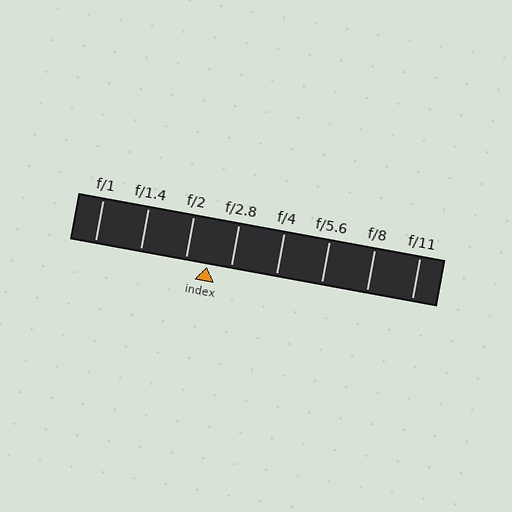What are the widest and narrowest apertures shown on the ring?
The widest aperture shown is f/1 and the narrowest is f/11.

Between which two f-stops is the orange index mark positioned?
The index mark is between f/2 and f/2.8.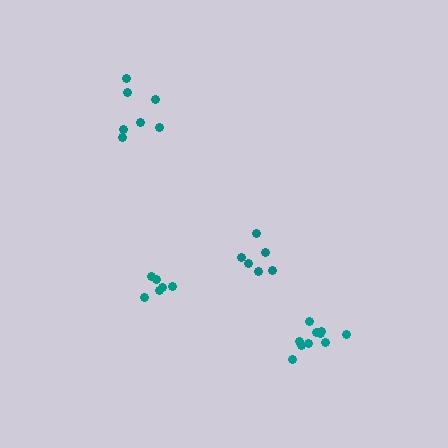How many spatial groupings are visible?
There are 4 spatial groupings.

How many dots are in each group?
Group 1: 10 dots, Group 2: 6 dots, Group 3: 7 dots, Group 4: 6 dots (29 total).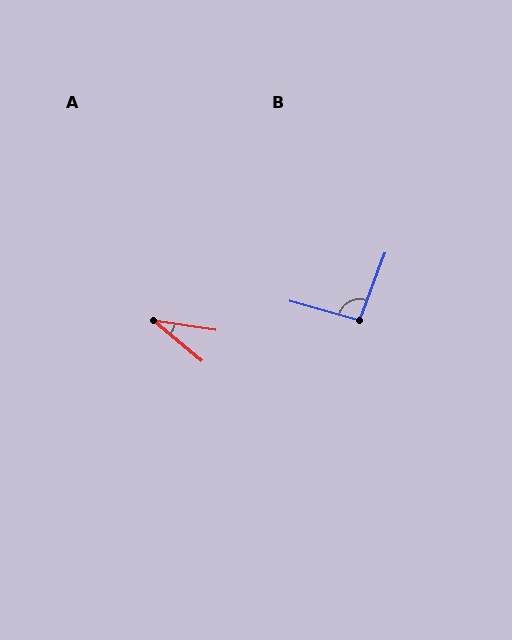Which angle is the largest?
B, at approximately 95 degrees.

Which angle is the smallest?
A, at approximately 31 degrees.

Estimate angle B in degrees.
Approximately 95 degrees.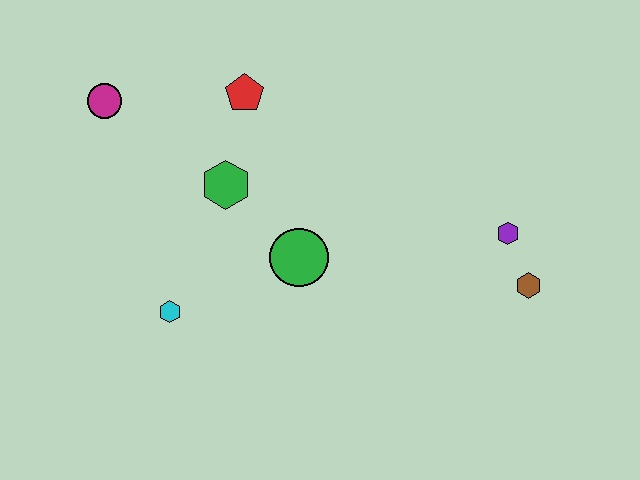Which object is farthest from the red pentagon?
The brown hexagon is farthest from the red pentagon.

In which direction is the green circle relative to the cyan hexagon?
The green circle is to the right of the cyan hexagon.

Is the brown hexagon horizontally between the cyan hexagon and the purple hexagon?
No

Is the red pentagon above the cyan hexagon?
Yes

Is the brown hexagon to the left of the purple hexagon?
No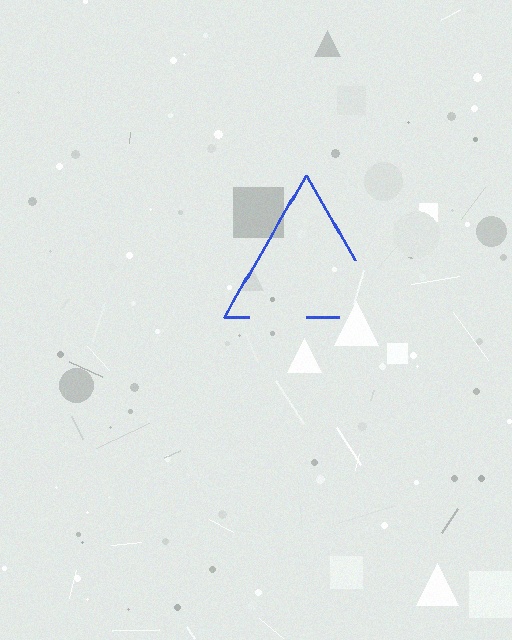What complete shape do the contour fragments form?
The contour fragments form a triangle.